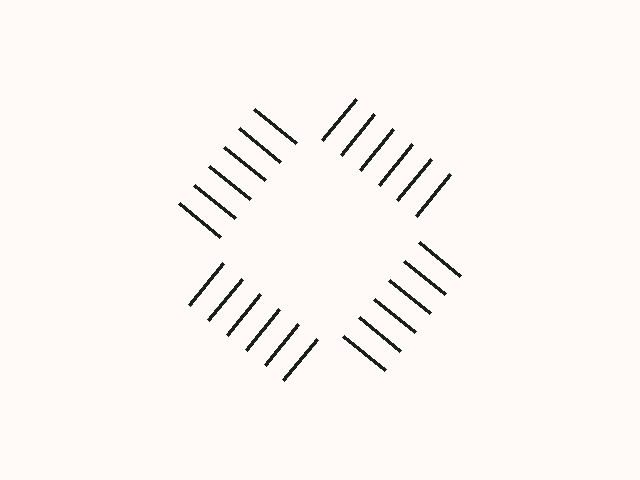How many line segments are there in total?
24 — 6 along each of the 4 edges.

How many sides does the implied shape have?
4 sides — the line-ends trace a square.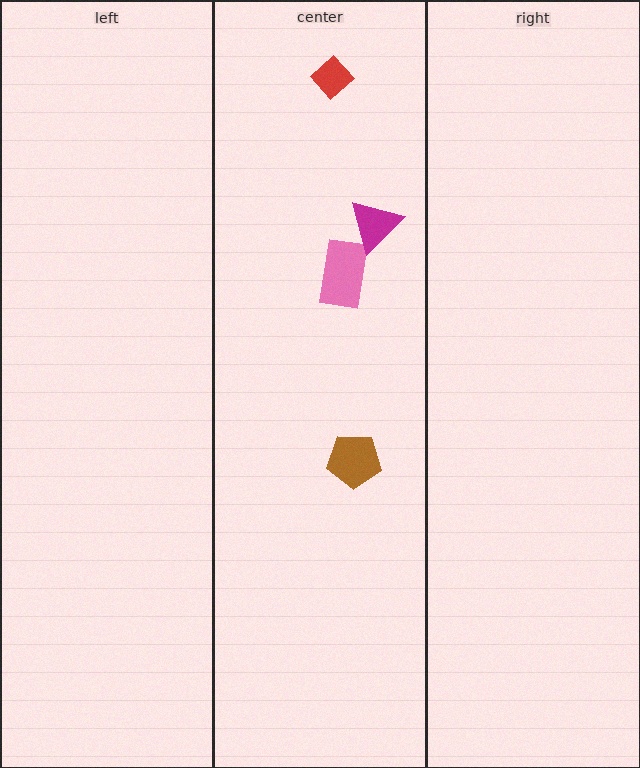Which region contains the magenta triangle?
The center region.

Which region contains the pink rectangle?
The center region.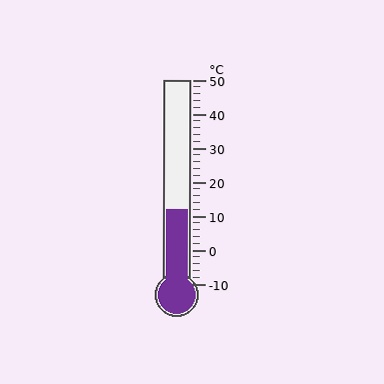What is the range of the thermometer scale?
The thermometer scale ranges from -10°C to 50°C.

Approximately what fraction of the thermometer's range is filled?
The thermometer is filled to approximately 35% of its range.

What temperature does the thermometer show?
The thermometer shows approximately 12°C.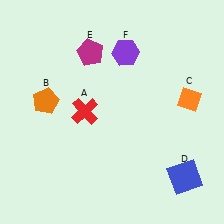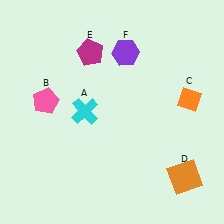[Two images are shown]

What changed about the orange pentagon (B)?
In Image 1, B is orange. In Image 2, it changed to pink.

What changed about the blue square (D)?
In Image 1, D is blue. In Image 2, it changed to orange.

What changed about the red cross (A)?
In Image 1, A is red. In Image 2, it changed to cyan.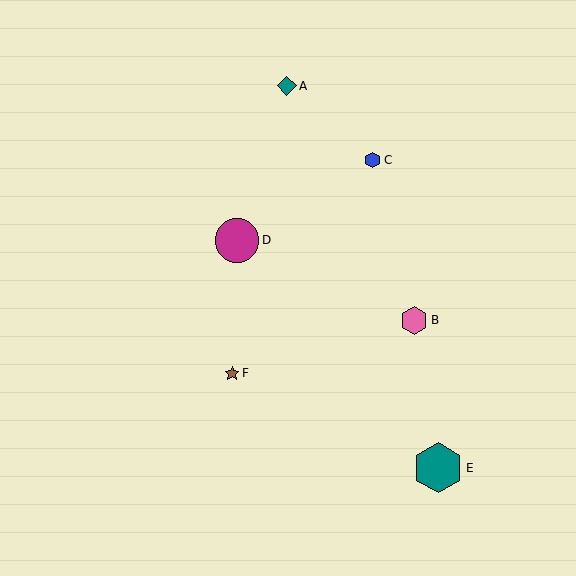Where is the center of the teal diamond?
The center of the teal diamond is at (287, 86).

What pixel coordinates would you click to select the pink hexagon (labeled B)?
Click at (414, 320) to select the pink hexagon B.